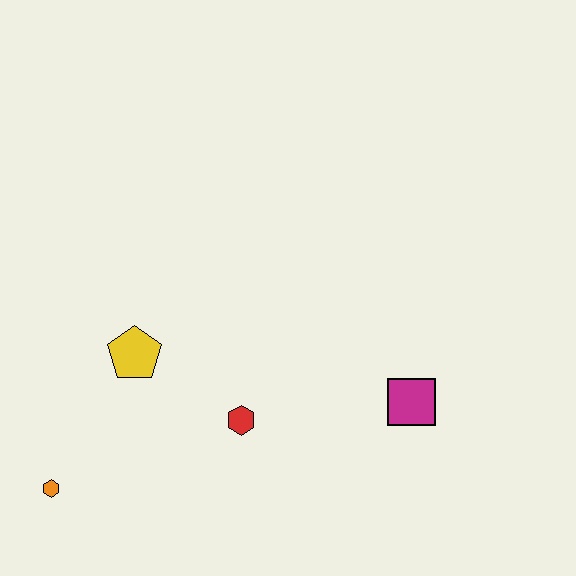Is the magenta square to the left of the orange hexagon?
No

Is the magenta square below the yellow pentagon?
Yes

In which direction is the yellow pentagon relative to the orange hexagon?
The yellow pentagon is above the orange hexagon.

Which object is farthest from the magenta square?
The orange hexagon is farthest from the magenta square.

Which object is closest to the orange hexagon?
The yellow pentagon is closest to the orange hexagon.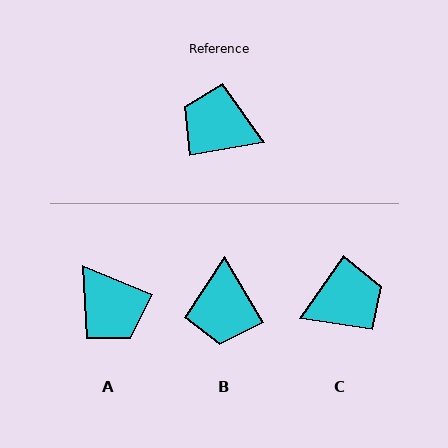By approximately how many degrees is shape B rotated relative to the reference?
Approximately 111 degrees counter-clockwise.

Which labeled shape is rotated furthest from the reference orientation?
A, about 148 degrees away.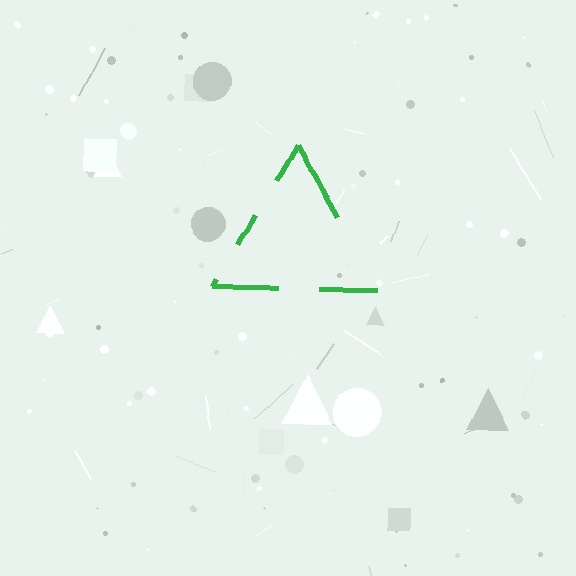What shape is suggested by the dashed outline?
The dashed outline suggests a triangle.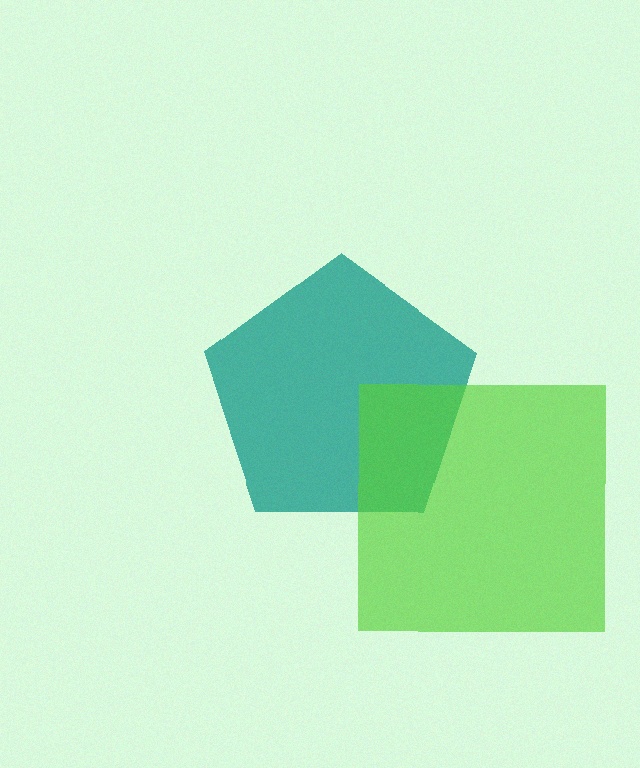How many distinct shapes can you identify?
There are 2 distinct shapes: a teal pentagon, a lime square.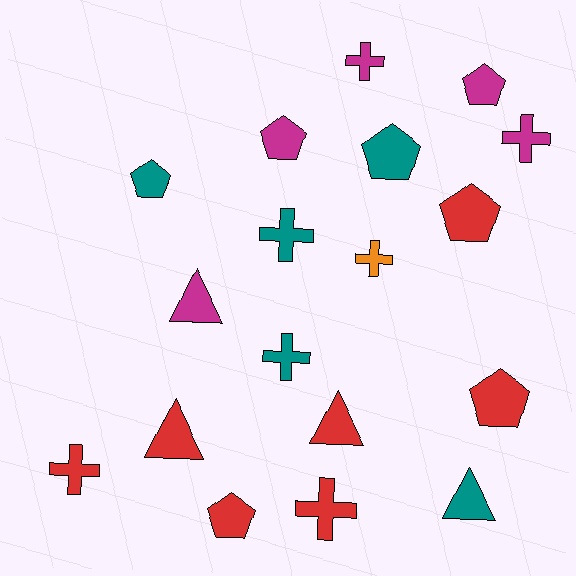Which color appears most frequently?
Red, with 7 objects.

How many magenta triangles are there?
There is 1 magenta triangle.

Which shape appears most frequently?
Cross, with 7 objects.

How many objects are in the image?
There are 18 objects.